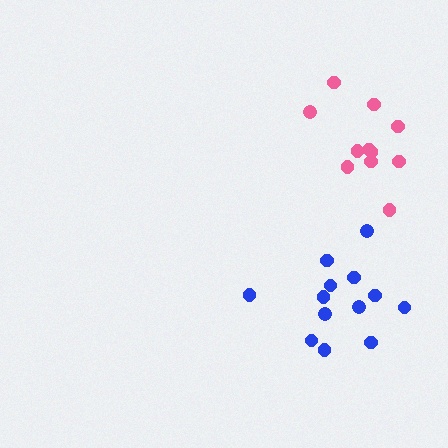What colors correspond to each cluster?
The clusters are colored: blue, pink.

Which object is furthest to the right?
The blue cluster is rightmost.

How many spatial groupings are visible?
There are 2 spatial groupings.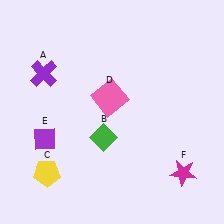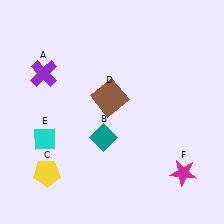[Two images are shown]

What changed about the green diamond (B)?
In Image 1, B is green. In Image 2, it changed to teal.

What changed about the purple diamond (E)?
In Image 1, E is purple. In Image 2, it changed to cyan.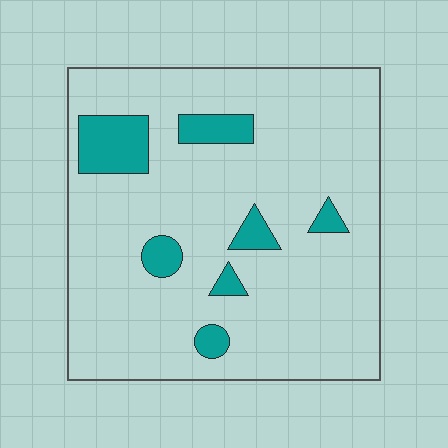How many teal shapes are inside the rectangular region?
7.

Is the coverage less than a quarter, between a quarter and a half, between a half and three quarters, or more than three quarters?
Less than a quarter.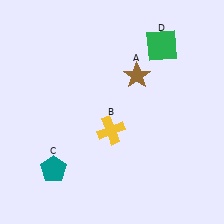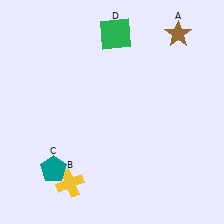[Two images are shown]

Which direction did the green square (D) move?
The green square (D) moved left.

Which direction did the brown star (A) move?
The brown star (A) moved up.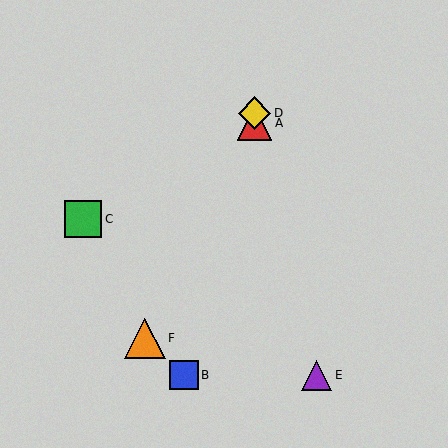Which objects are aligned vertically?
Objects A, D are aligned vertically.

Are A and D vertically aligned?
Yes, both are at x≈254.